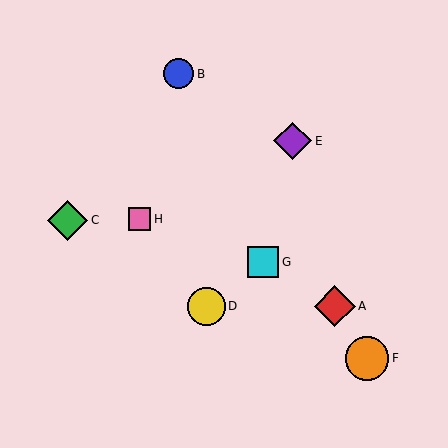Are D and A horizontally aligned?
Yes, both are at y≈306.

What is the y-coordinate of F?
Object F is at y≈358.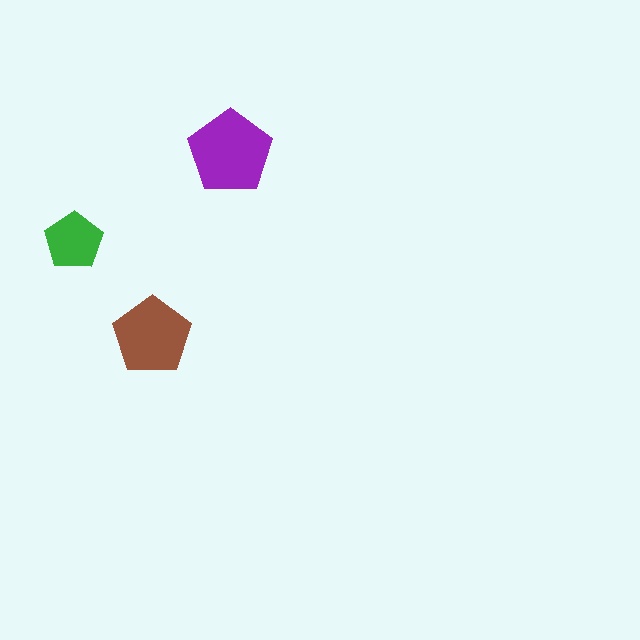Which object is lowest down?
The brown pentagon is bottommost.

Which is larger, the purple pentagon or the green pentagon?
The purple one.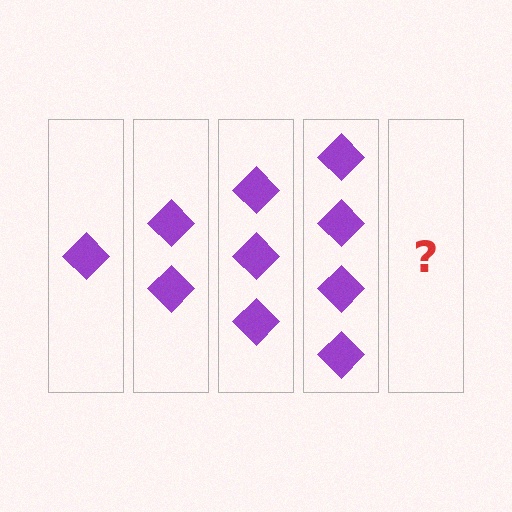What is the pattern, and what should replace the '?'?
The pattern is that each step adds one more diamond. The '?' should be 5 diamonds.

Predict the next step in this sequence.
The next step is 5 diamonds.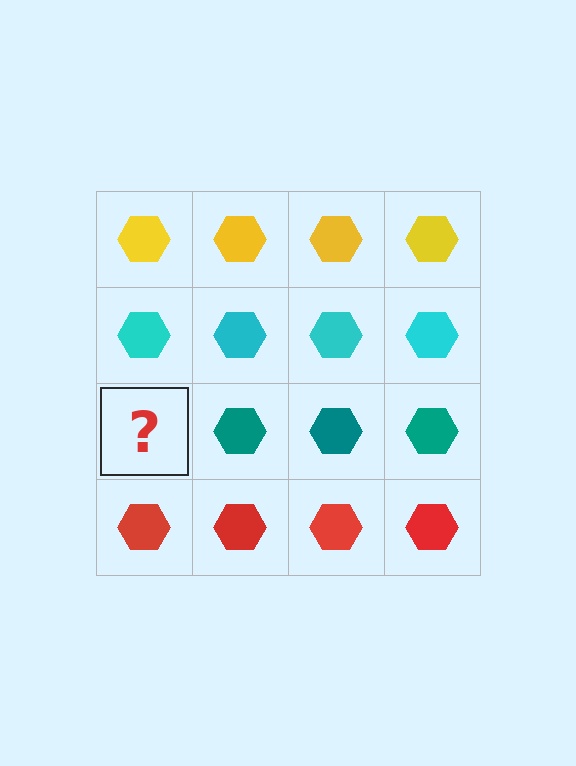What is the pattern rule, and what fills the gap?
The rule is that each row has a consistent color. The gap should be filled with a teal hexagon.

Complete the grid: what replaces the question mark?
The question mark should be replaced with a teal hexagon.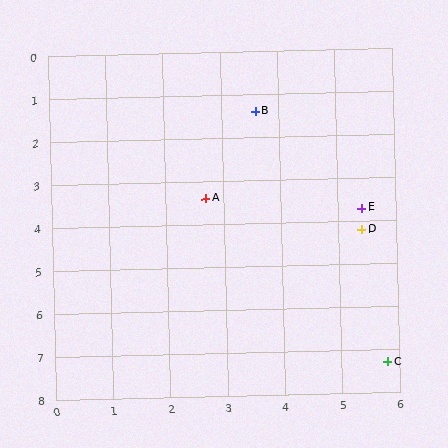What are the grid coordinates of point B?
Point B is at approximately (3.6, 1.4).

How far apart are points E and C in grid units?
Points E and C are about 3.6 grid units apart.